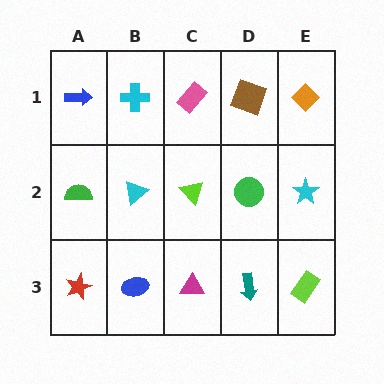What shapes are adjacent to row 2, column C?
A pink rectangle (row 1, column C), a magenta triangle (row 3, column C), a cyan triangle (row 2, column B), a green circle (row 2, column D).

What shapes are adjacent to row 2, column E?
An orange diamond (row 1, column E), a lime rectangle (row 3, column E), a green circle (row 2, column D).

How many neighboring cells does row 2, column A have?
3.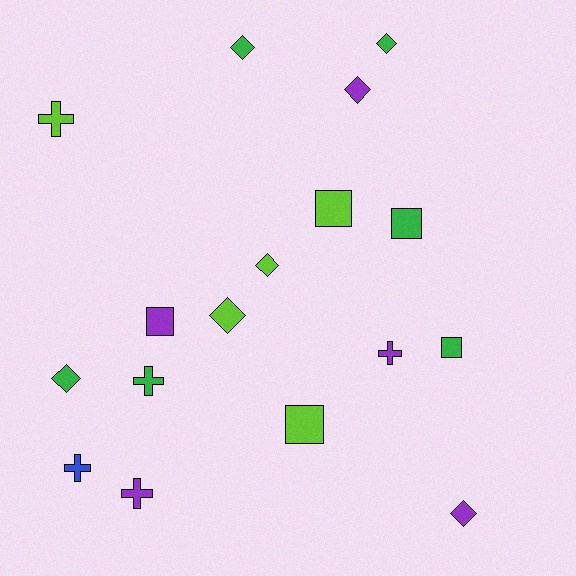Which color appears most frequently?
Green, with 6 objects.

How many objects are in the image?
There are 17 objects.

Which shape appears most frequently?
Diamond, with 7 objects.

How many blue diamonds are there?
There are no blue diamonds.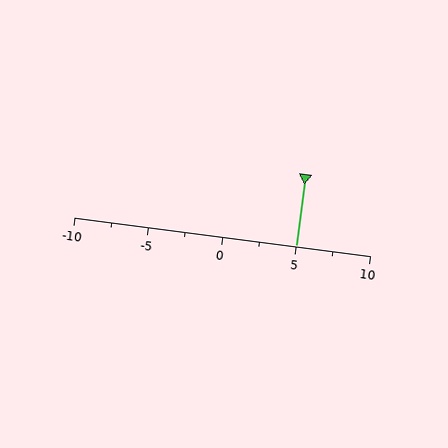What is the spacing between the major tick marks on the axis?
The major ticks are spaced 5 apart.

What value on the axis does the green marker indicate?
The marker indicates approximately 5.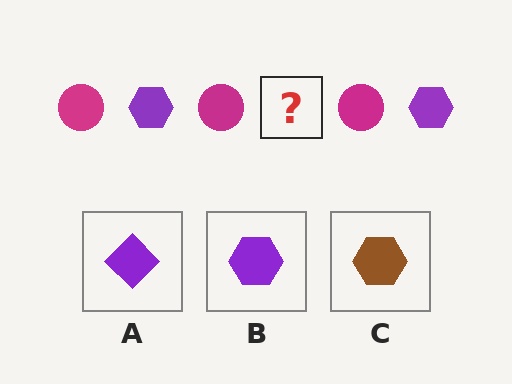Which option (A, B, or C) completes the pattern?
B.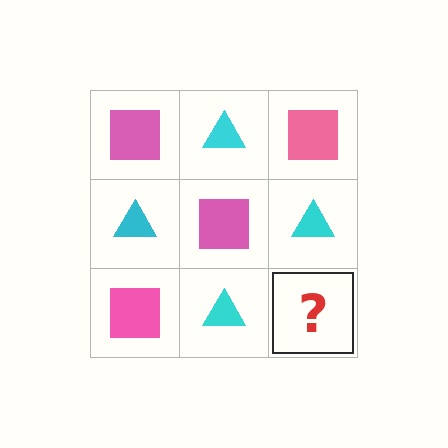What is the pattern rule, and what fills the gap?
The rule is that it alternates pink square and cyan triangle in a checkerboard pattern. The gap should be filled with a pink square.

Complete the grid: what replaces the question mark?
The question mark should be replaced with a pink square.